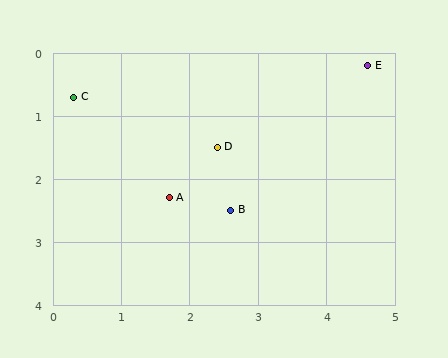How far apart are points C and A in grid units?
Points C and A are about 2.1 grid units apart.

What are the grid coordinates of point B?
Point B is at approximately (2.6, 2.5).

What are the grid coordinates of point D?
Point D is at approximately (2.4, 1.5).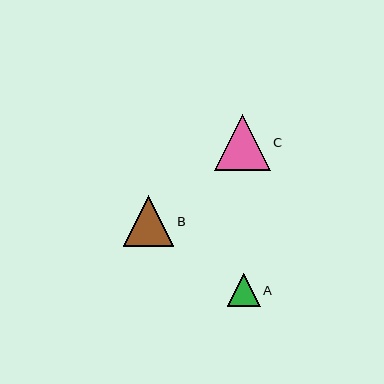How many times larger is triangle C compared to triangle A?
Triangle C is approximately 1.7 times the size of triangle A.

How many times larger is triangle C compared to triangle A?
Triangle C is approximately 1.7 times the size of triangle A.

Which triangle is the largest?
Triangle C is the largest with a size of approximately 56 pixels.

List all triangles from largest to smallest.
From largest to smallest: C, B, A.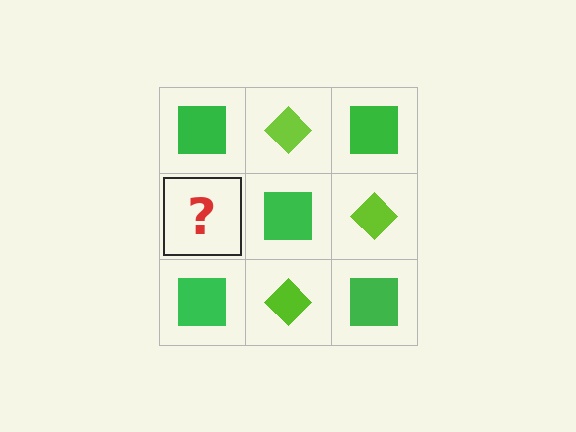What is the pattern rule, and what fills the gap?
The rule is that it alternates green square and lime diamond in a checkerboard pattern. The gap should be filled with a lime diamond.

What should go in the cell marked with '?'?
The missing cell should contain a lime diamond.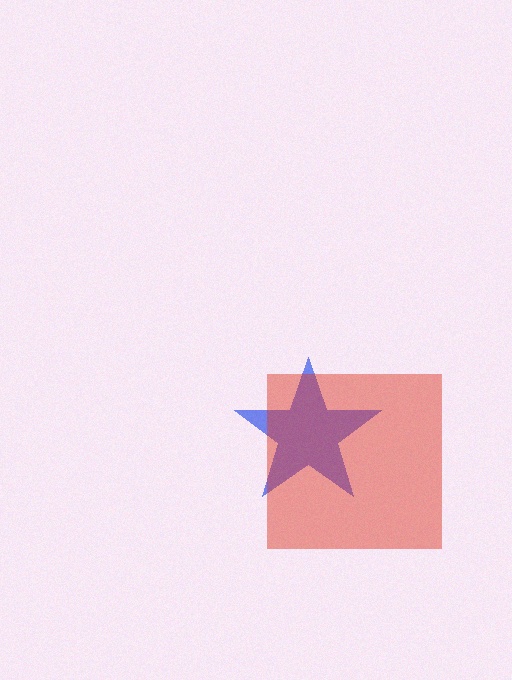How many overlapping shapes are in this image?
There are 2 overlapping shapes in the image.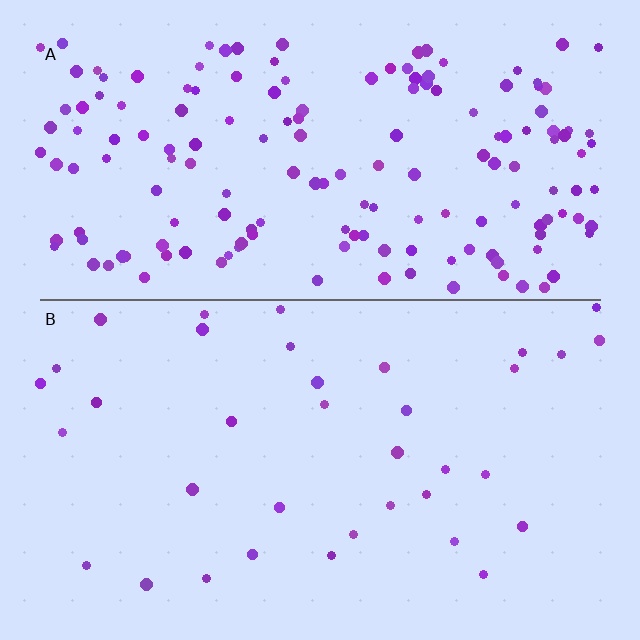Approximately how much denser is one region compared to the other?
Approximately 4.6× — region A over region B.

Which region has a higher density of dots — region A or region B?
A (the top).